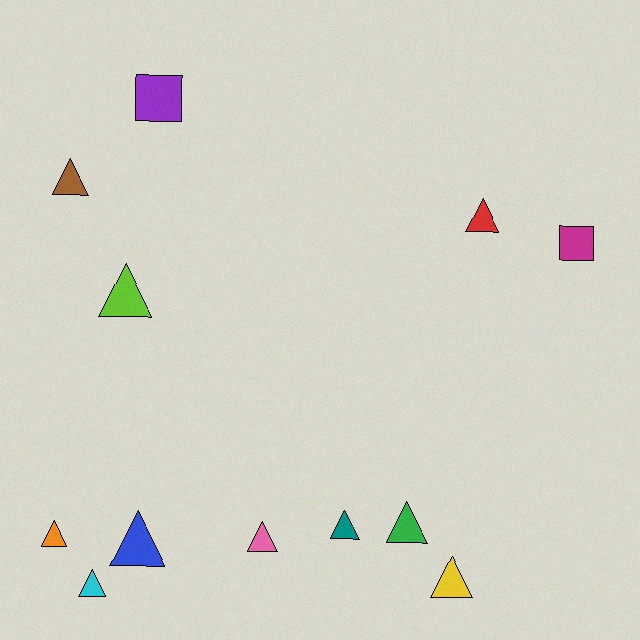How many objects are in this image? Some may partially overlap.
There are 12 objects.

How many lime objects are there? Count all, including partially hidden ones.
There is 1 lime object.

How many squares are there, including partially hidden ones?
There are 2 squares.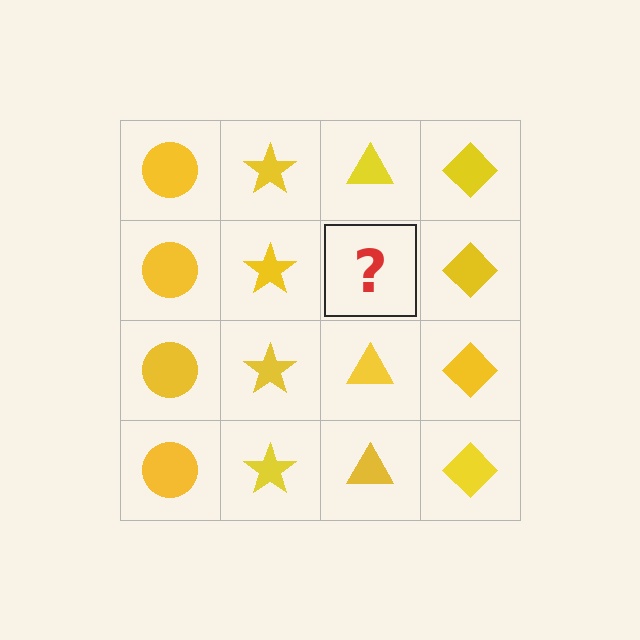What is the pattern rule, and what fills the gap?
The rule is that each column has a consistent shape. The gap should be filled with a yellow triangle.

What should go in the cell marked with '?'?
The missing cell should contain a yellow triangle.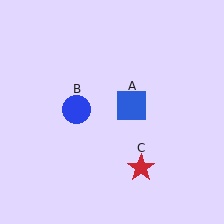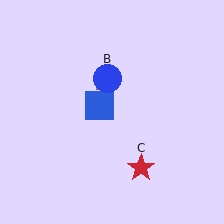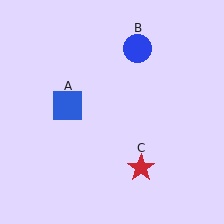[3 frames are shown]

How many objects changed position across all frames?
2 objects changed position: blue square (object A), blue circle (object B).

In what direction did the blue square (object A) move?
The blue square (object A) moved left.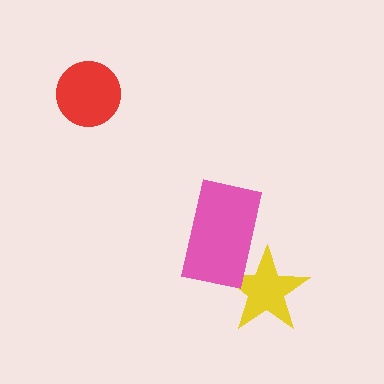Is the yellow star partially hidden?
Yes, it is partially covered by another shape.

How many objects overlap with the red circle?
0 objects overlap with the red circle.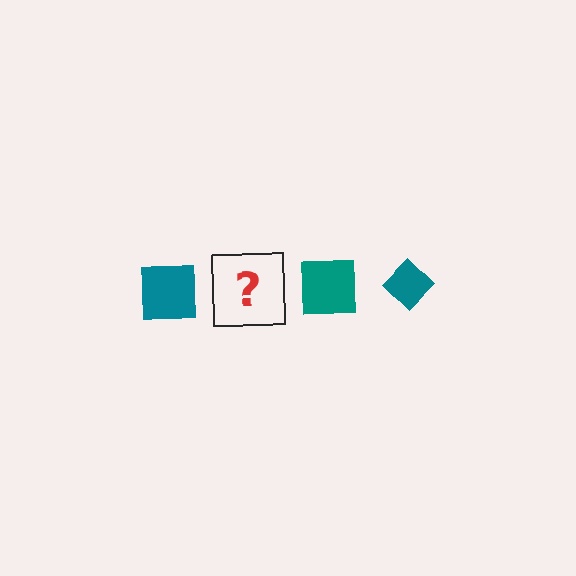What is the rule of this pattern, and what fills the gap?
The rule is that the pattern cycles through square, diamond shapes in teal. The gap should be filled with a teal diamond.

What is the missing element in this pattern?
The missing element is a teal diamond.